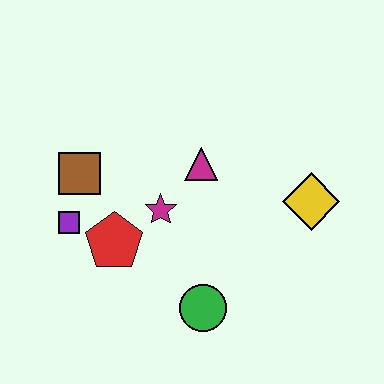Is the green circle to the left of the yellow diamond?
Yes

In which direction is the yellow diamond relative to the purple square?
The yellow diamond is to the right of the purple square.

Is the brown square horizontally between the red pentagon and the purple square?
Yes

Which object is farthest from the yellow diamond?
The purple square is farthest from the yellow diamond.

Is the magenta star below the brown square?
Yes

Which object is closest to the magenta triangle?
The magenta star is closest to the magenta triangle.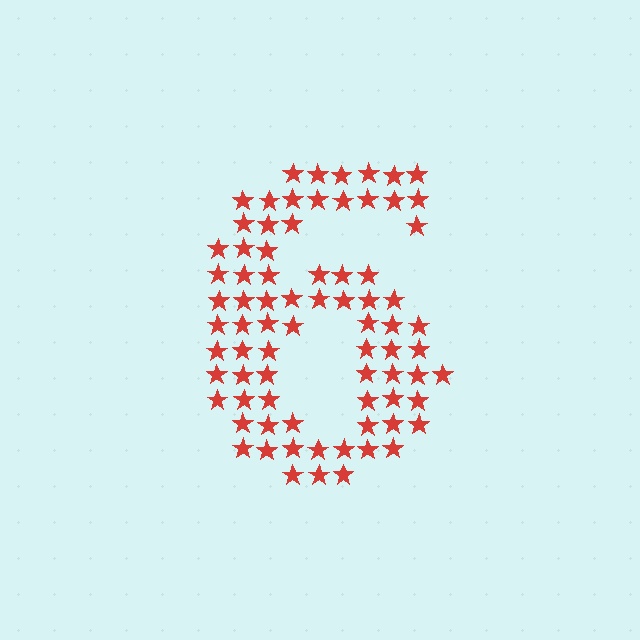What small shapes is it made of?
It is made of small stars.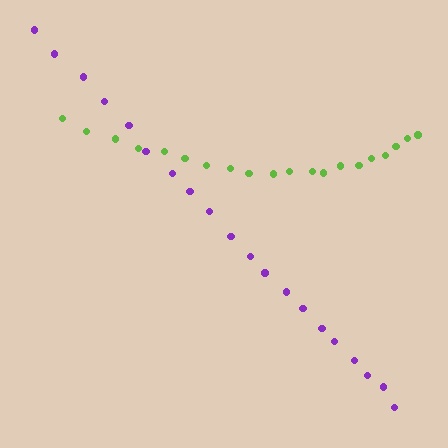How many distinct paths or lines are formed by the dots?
There are 2 distinct paths.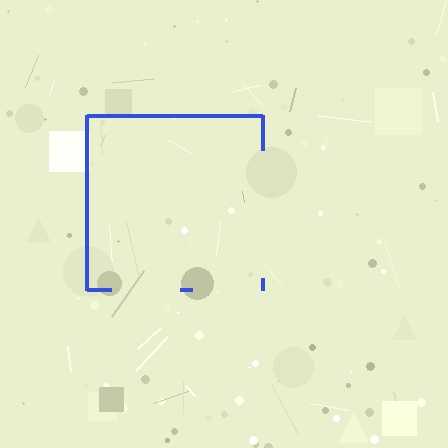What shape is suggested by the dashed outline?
The dashed outline suggests a square.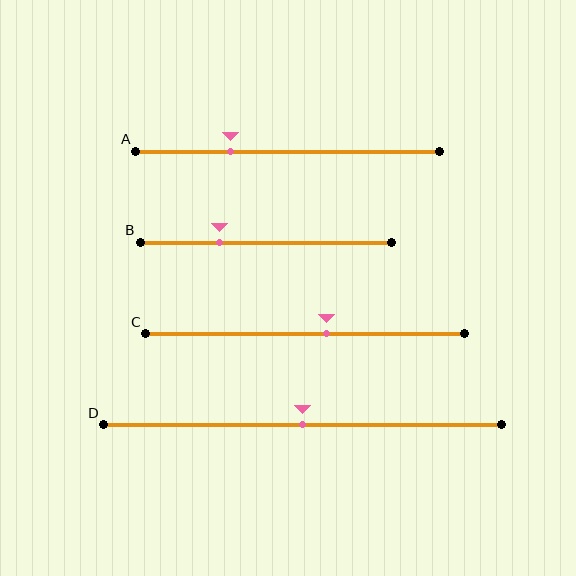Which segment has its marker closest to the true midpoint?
Segment D has its marker closest to the true midpoint.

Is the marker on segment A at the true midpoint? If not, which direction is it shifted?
No, the marker on segment A is shifted to the left by about 19% of the segment length.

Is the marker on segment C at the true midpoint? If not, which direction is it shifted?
No, the marker on segment C is shifted to the right by about 7% of the segment length.